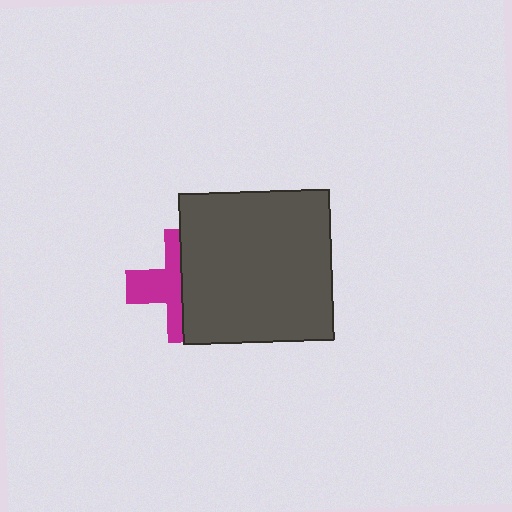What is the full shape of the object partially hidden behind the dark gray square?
The partially hidden object is a magenta cross.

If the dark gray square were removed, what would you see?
You would see the complete magenta cross.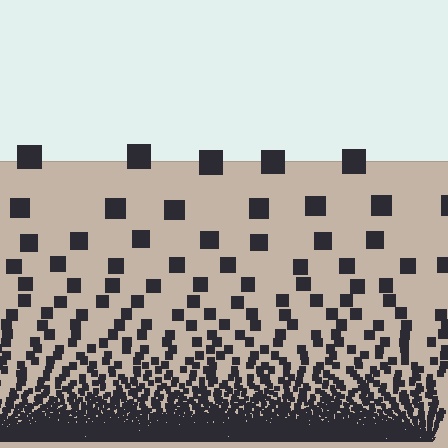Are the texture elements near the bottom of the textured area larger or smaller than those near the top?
Smaller. The gradient is inverted — elements near the bottom are smaller and denser.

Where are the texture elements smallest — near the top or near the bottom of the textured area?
Near the bottom.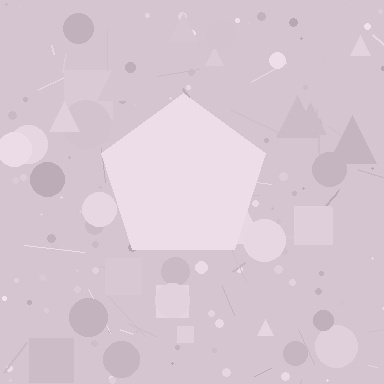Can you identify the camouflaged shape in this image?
The camouflaged shape is a pentagon.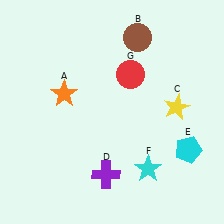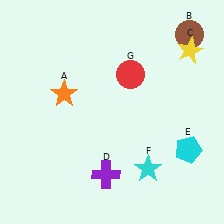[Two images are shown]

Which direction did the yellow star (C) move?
The yellow star (C) moved up.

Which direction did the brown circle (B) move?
The brown circle (B) moved right.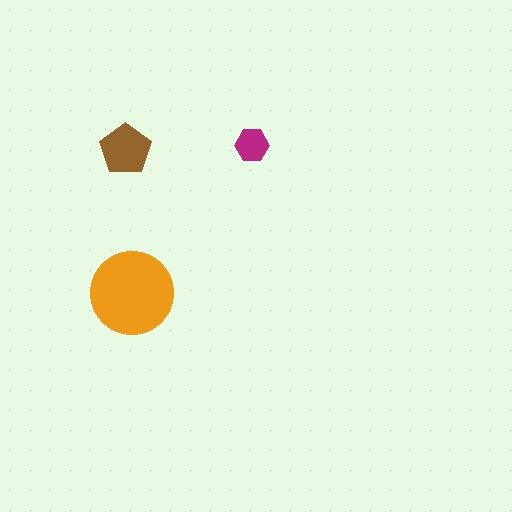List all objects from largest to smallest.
The orange circle, the brown pentagon, the magenta hexagon.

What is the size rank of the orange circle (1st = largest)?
1st.